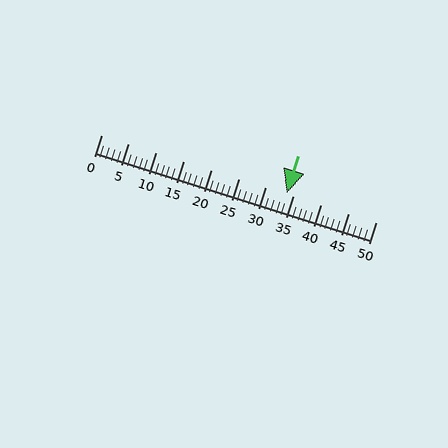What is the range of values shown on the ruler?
The ruler shows values from 0 to 50.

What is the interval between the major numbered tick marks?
The major tick marks are spaced 5 units apart.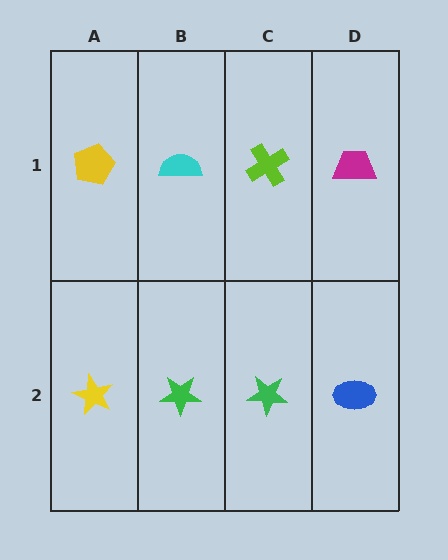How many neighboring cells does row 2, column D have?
2.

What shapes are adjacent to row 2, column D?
A magenta trapezoid (row 1, column D), a green star (row 2, column C).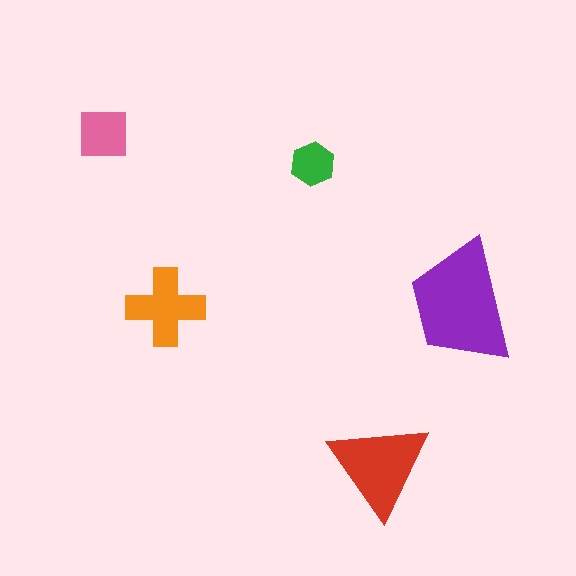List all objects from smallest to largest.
The green hexagon, the pink square, the orange cross, the red triangle, the purple trapezoid.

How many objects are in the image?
There are 5 objects in the image.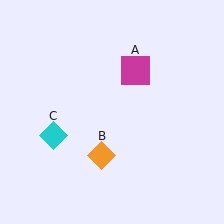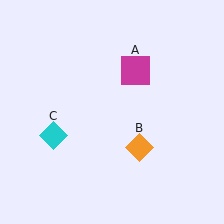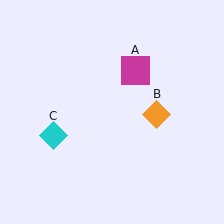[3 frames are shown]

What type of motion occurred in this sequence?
The orange diamond (object B) rotated counterclockwise around the center of the scene.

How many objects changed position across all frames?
1 object changed position: orange diamond (object B).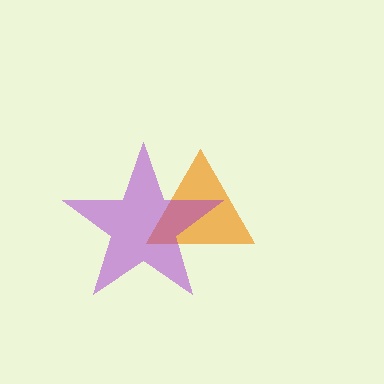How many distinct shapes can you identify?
There are 2 distinct shapes: an orange triangle, a purple star.